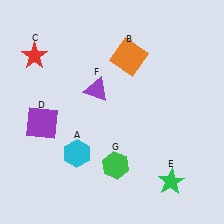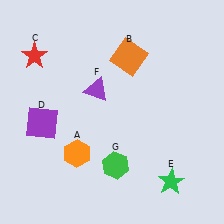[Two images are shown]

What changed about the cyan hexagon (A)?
In Image 1, A is cyan. In Image 2, it changed to orange.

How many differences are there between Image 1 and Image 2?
There is 1 difference between the two images.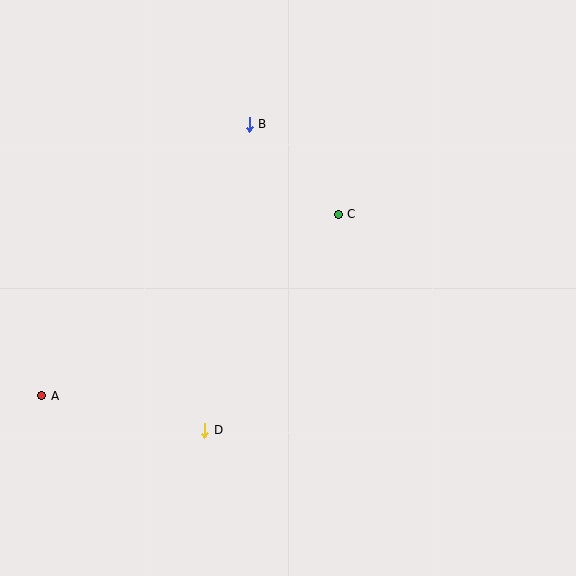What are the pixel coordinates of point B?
Point B is at (249, 124).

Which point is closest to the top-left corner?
Point B is closest to the top-left corner.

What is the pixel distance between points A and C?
The distance between A and C is 347 pixels.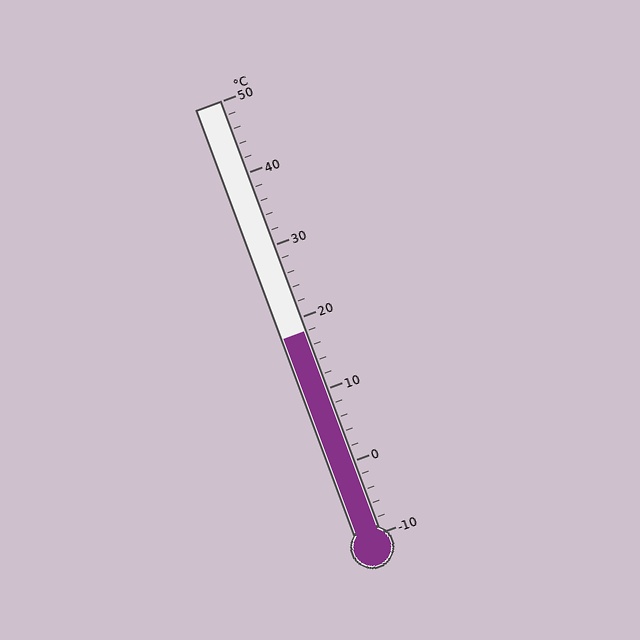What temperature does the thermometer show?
The thermometer shows approximately 18°C.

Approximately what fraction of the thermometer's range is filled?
The thermometer is filled to approximately 45% of its range.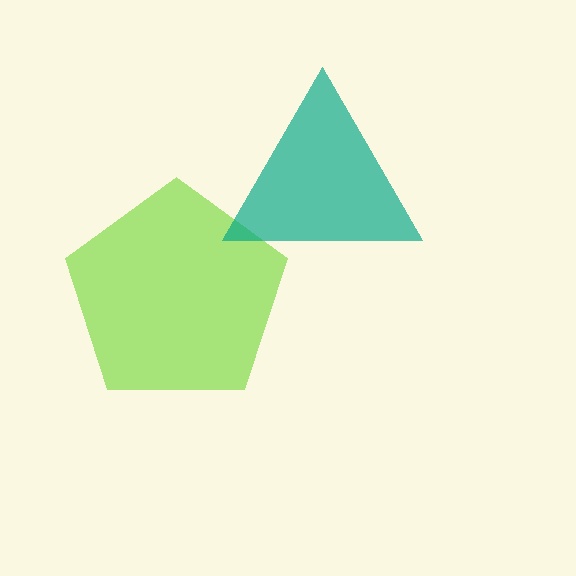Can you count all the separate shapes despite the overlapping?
Yes, there are 2 separate shapes.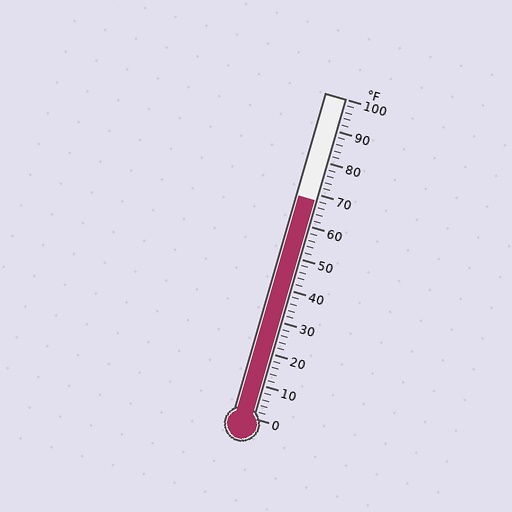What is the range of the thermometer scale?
The thermometer scale ranges from 0°F to 100°F.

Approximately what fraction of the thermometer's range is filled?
The thermometer is filled to approximately 70% of its range.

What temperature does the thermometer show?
The thermometer shows approximately 68°F.